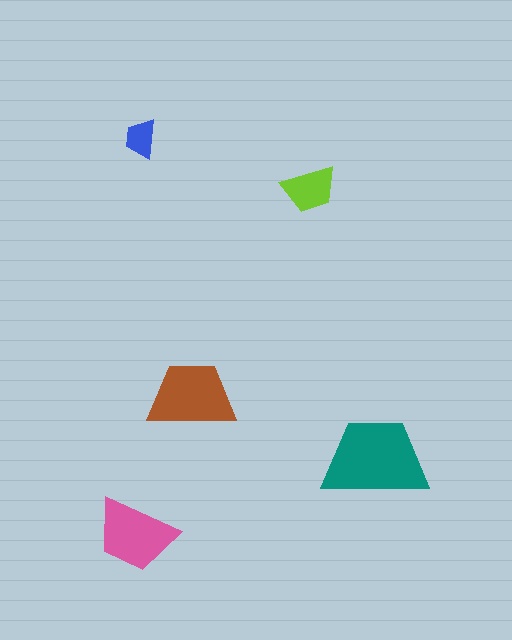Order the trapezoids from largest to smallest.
the teal one, the brown one, the pink one, the lime one, the blue one.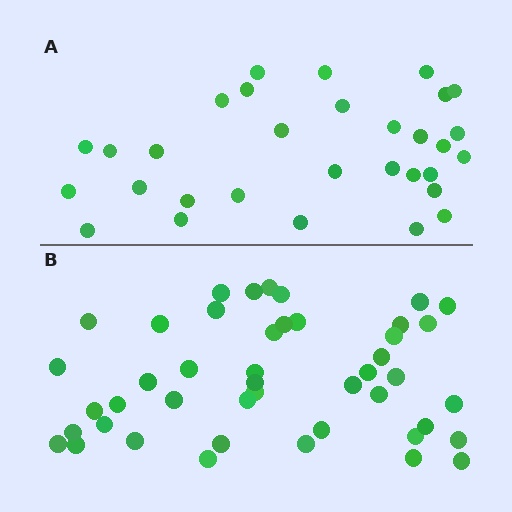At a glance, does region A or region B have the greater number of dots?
Region B (the bottom region) has more dots.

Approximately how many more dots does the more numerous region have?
Region B has approximately 15 more dots than region A.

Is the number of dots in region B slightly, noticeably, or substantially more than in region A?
Region B has substantially more. The ratio is roughly 1.5 to 1.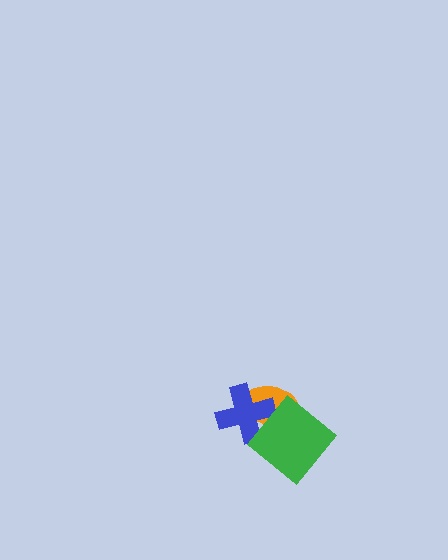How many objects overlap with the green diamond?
2 objects overlap with the green diamond.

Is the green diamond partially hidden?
No, no other shape covers it.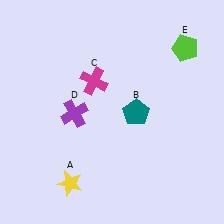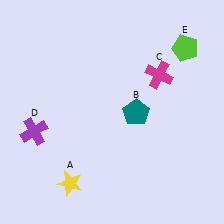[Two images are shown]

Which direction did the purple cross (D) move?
The purple cross (D) moved left.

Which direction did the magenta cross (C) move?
The magenta cross (C) moved right.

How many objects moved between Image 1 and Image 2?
2 objects moved between the two images.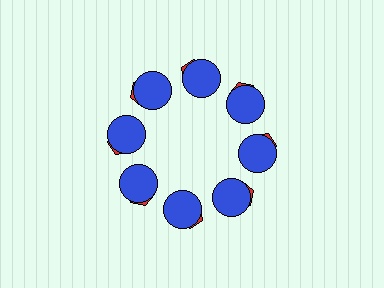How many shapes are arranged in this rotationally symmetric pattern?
There are 16 shapes, arranged in 8 groups of 2.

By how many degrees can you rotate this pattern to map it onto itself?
The pattern maps onto itself every 45 degrees of rotation.